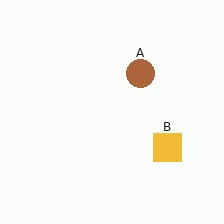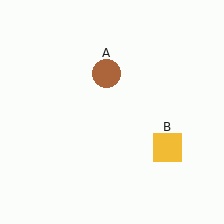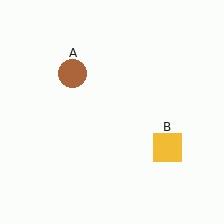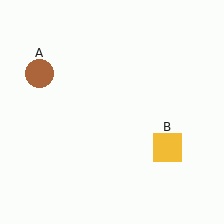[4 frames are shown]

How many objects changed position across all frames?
1 object changed position: brown circle (object A).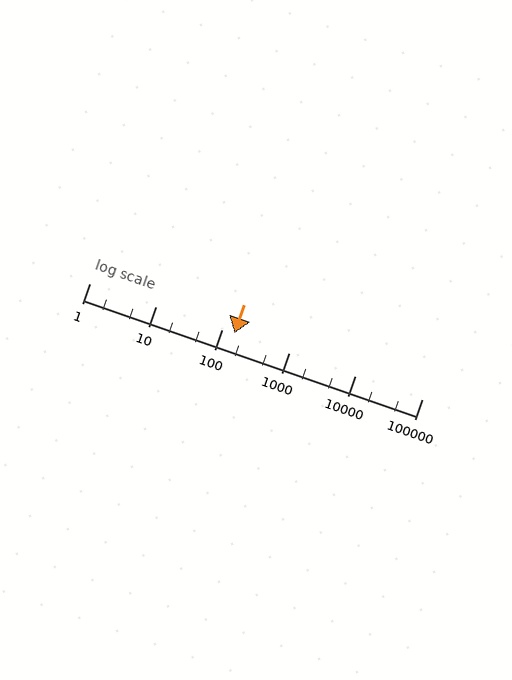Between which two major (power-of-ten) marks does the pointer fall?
The pointer is between 100 and 1000.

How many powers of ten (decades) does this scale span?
The scale spans 5 decades, from 1 to 100000.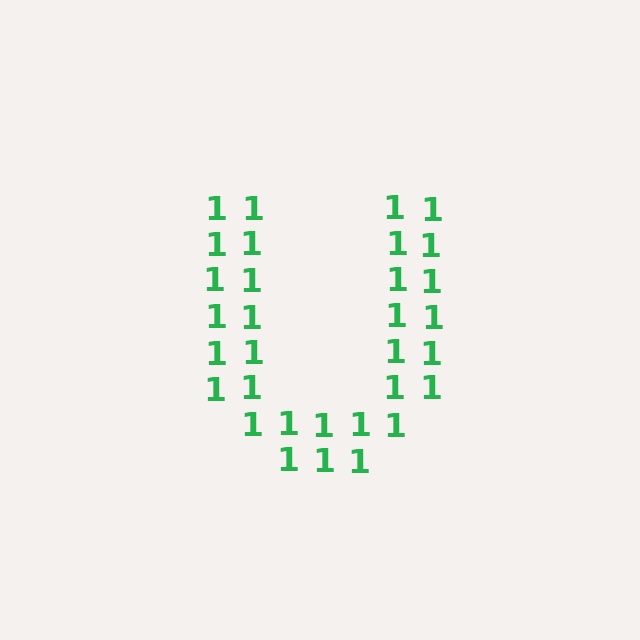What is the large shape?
The large shape is the letter U.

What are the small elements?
The small elements are digit 1's.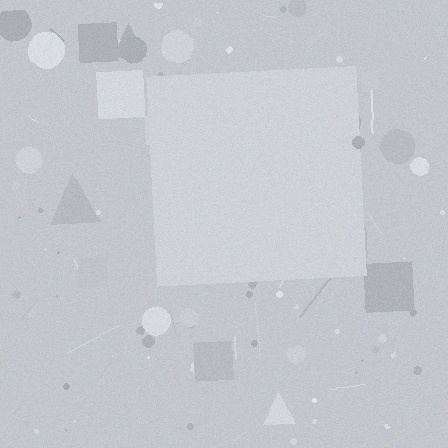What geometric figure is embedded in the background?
A square is embedded in the background.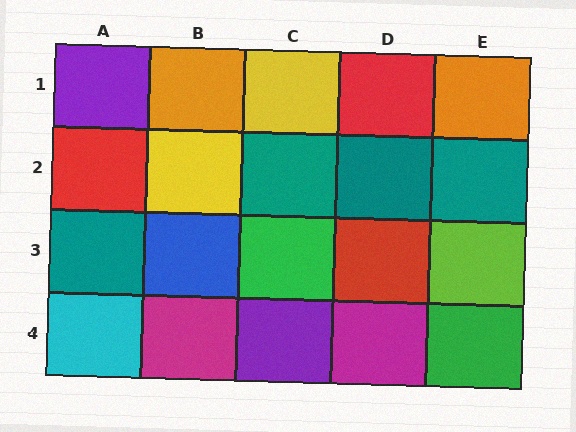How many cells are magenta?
2 cells are magenta.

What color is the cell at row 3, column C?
Green.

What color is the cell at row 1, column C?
Yellow.